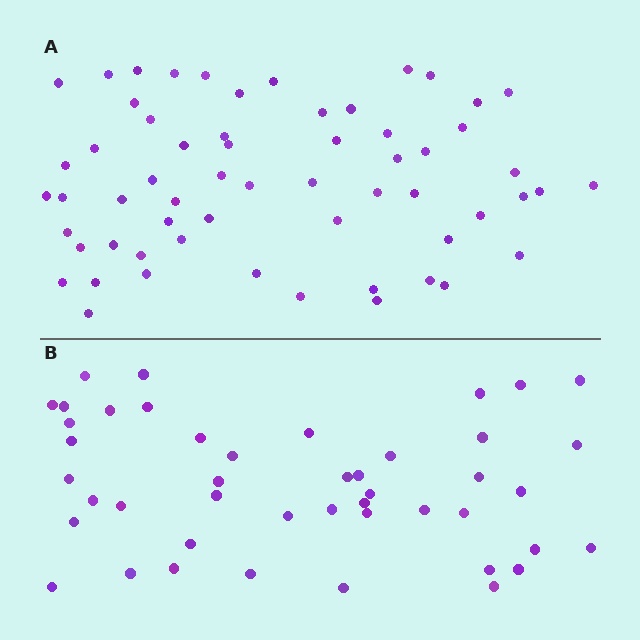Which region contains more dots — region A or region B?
Region A (the top region) has more dots.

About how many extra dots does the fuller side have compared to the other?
Region A has approximately 15 more dots than region B.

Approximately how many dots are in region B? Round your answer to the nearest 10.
About 40 dots. (The exact count is 45, which rounds to 40.)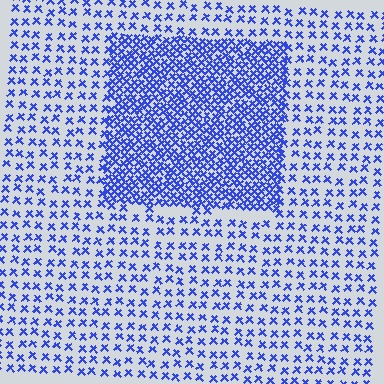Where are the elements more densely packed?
The elements are more densely packed inside the rectangle boundary.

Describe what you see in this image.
The image contains small blue elements arranged at two different densities. A rectangle-shaped region is visible where the elements are more densely packed than the surrounding area.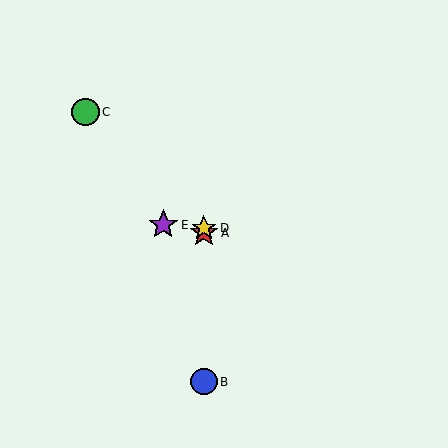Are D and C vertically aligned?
No, D is at x≈204 and C is at x≈86.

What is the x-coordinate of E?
Object E is at x≈163.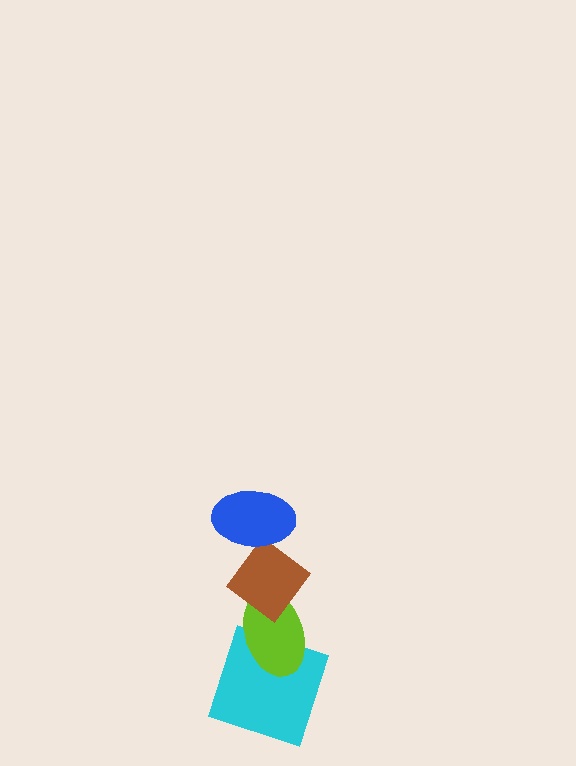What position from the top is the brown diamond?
The brown diamond is 2nd from the top.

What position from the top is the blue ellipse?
The blue ellipse is 1st from the top.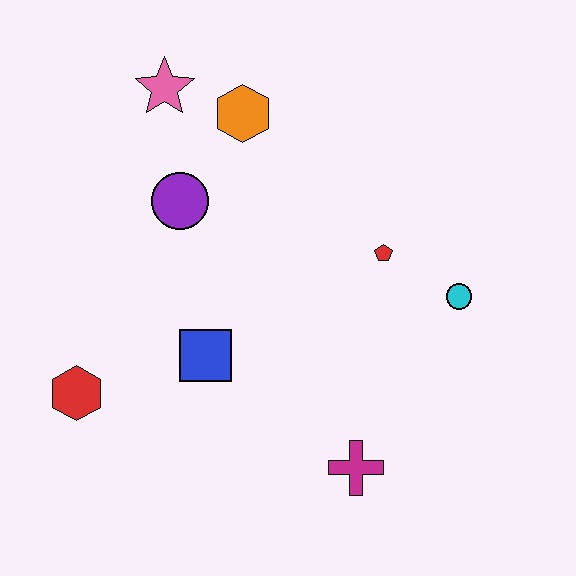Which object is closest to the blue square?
The red hexagon is closest to the blue square.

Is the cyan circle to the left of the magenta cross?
No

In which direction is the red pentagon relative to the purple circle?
The red pentagon is to the right of the purple circle.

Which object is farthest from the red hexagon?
The cyan circle is farthest from the red hexagon.